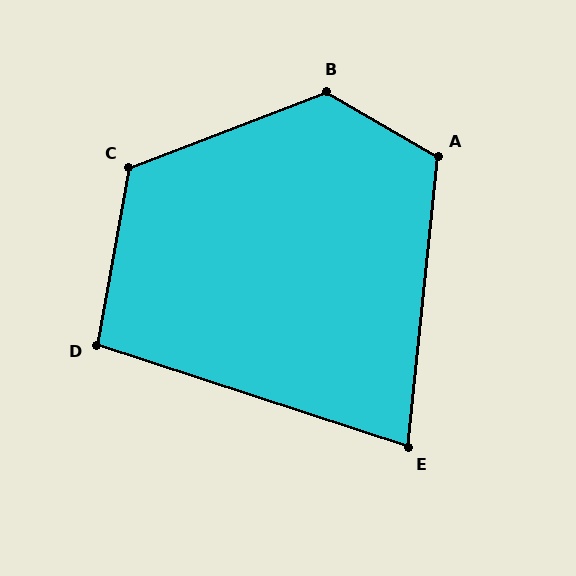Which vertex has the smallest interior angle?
E, at approximately 78 degrees.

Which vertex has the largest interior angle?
B, at approximately 129 degrees.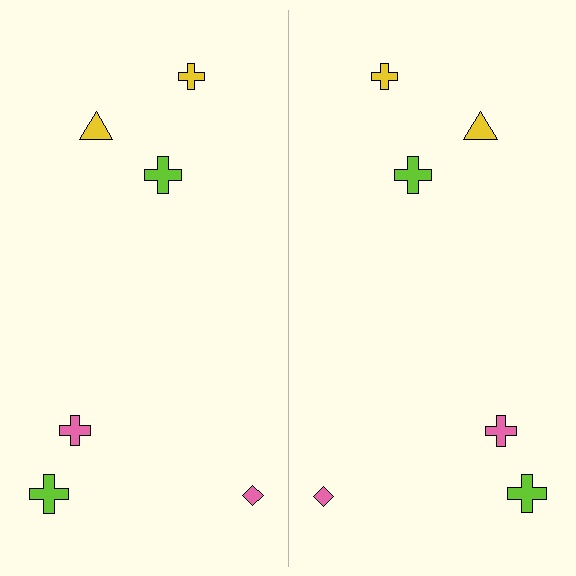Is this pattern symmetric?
Yes, this pattern has bilateral (reflection) symmetry.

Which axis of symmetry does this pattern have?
The pattern has a vertical axis of symmetry running through the center of the image.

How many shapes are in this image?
There are 12 shapes in this image.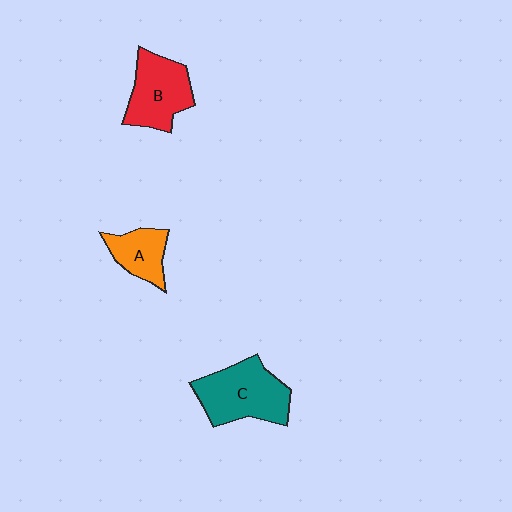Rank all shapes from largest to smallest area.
From largest to smallest: C (teal), B (red), A (orange).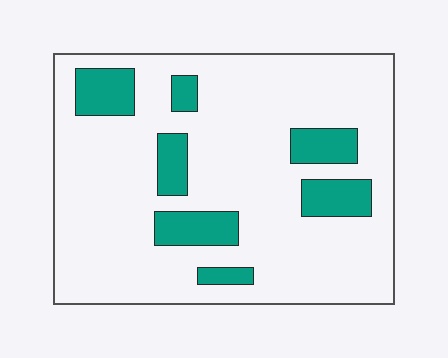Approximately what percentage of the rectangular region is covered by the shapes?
Approximately 15%.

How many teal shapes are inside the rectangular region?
7.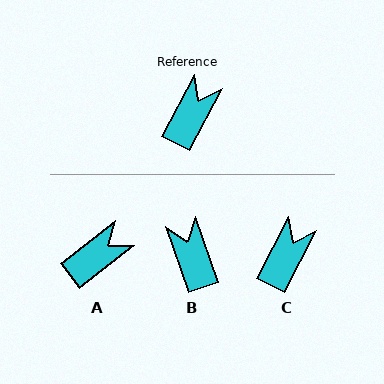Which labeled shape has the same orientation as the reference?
C.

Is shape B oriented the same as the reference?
No, it is off by about 46 degrees.